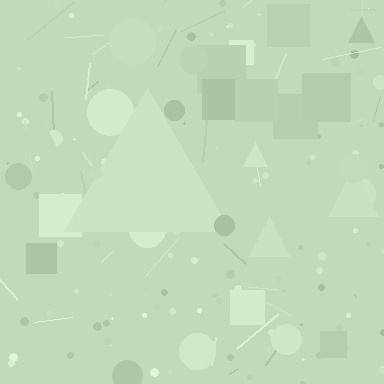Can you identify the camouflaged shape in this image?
The camouflaged shape is a triangle.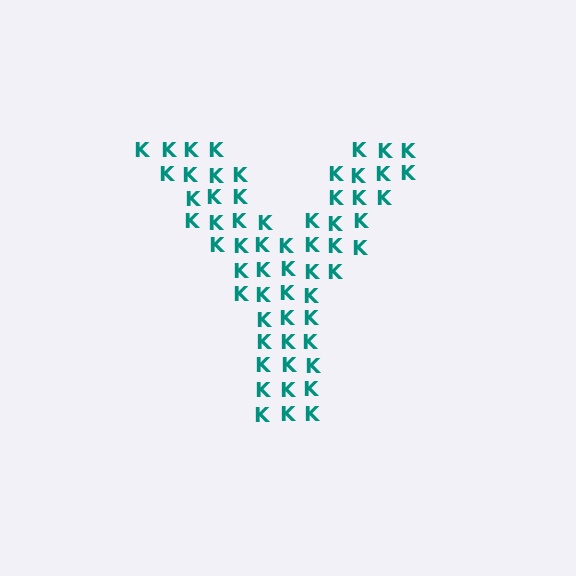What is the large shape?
The large shape is the letter Y.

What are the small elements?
The small elements are letter K's.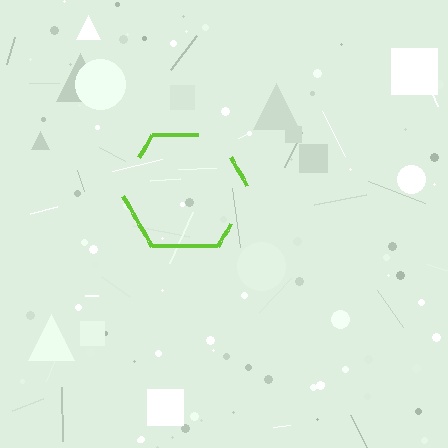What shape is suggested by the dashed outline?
The dashed outline suggests a hexagon.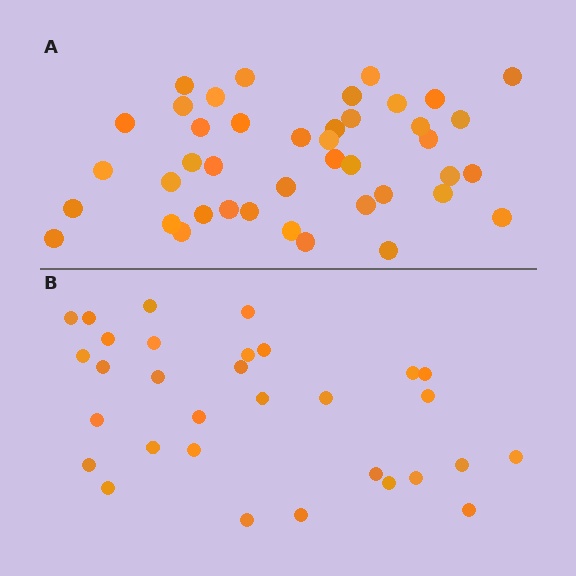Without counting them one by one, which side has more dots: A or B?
Region A (the top region) has more dots.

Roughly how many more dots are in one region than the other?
Region A has roughly 12 or so more dots than region B.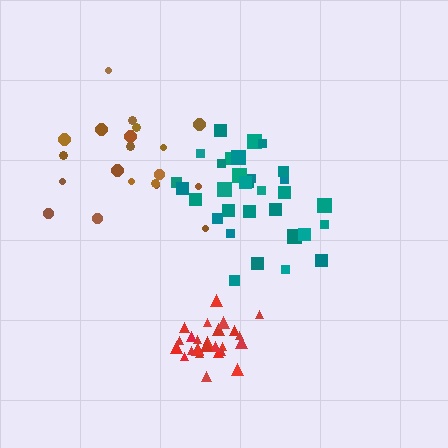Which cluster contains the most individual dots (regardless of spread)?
Teal (32).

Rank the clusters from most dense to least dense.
red, teal, brown.